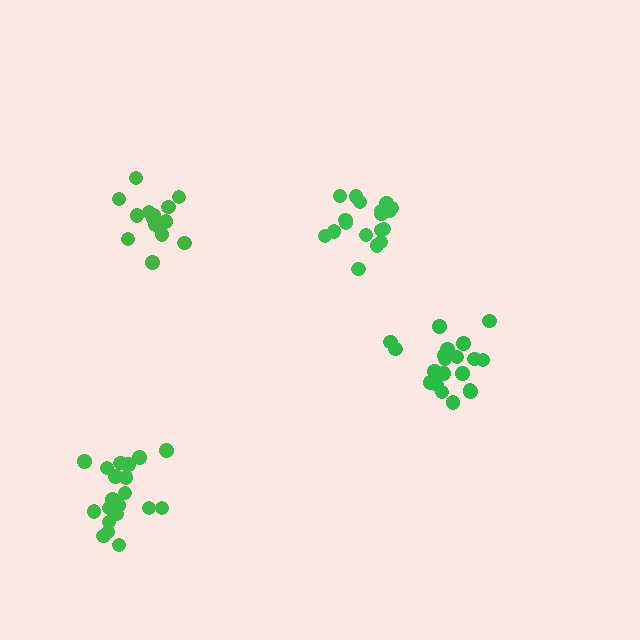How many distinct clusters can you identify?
There are 4 distinct clusters.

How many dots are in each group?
Group 1: 20 dots, Group 2: 18 dots, Group 3: 15 dots, Group 4: 20 dots (73 total).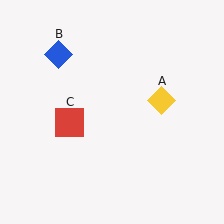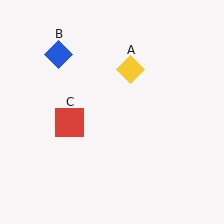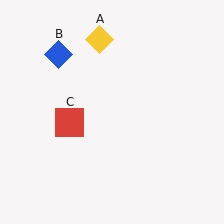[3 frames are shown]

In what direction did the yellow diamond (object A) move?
The yellow diamond (object A) moved up and to the left.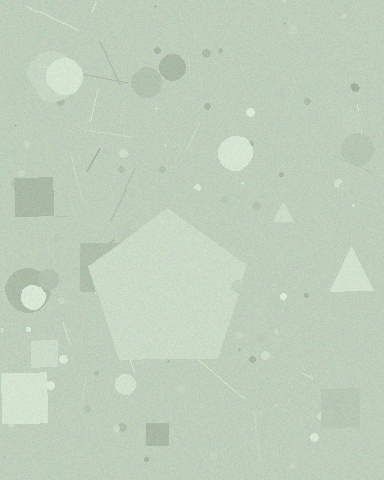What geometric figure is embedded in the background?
A pentagon is embedded in the background.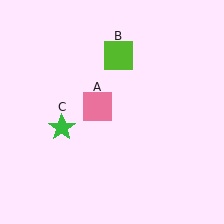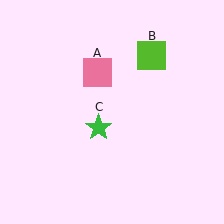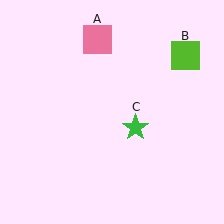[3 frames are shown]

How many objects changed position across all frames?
3 objects changed position: pink square (object A), lime square (object B), green star (object C).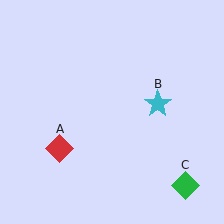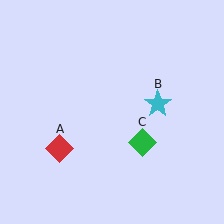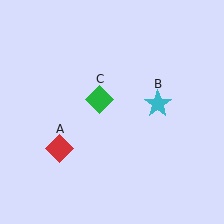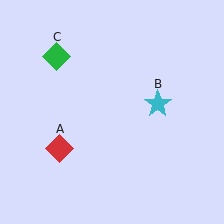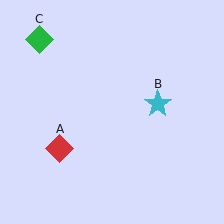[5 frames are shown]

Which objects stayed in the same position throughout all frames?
Red diamond (object A) and cyan star (object B) remained stationary.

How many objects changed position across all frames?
1 object changed position: green diamond (object C).